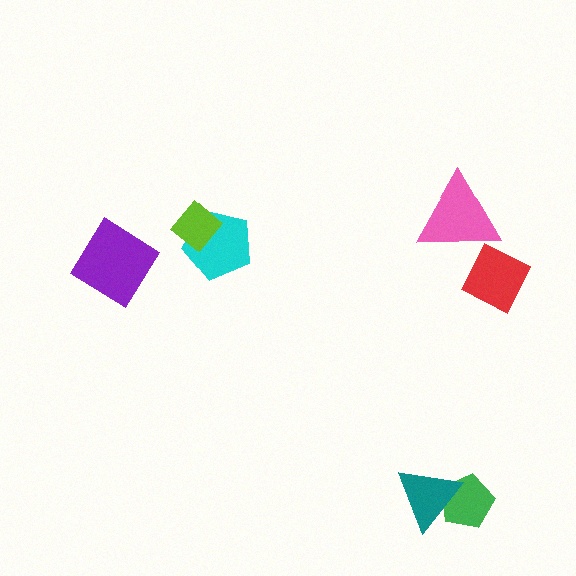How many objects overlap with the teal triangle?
1 object overlaps with the teal triangle.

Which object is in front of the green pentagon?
The teal triangle is in front of the green pentagon.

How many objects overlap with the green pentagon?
1 object overlaps with the green pentagon.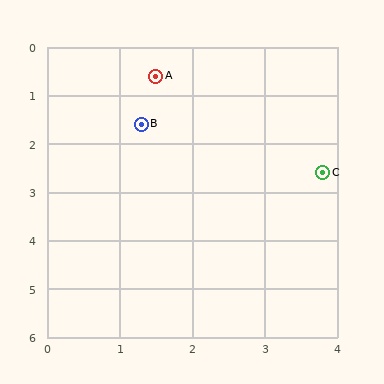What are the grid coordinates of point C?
Point C is at approximately (3.8, 2.6).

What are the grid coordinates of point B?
Point B is at approximately (1.3, 1.6).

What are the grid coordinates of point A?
Point A is at approximately (1.5, 0.6).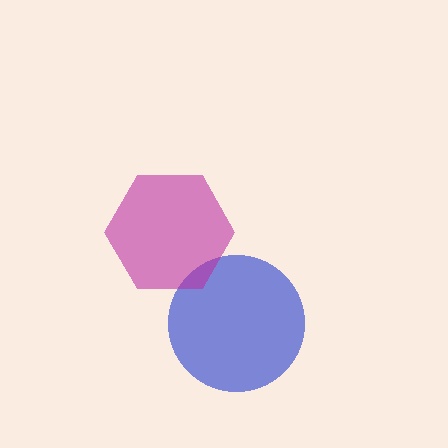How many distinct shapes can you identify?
There are 2 distinct shapes: a blue circle, a magenta hexagon.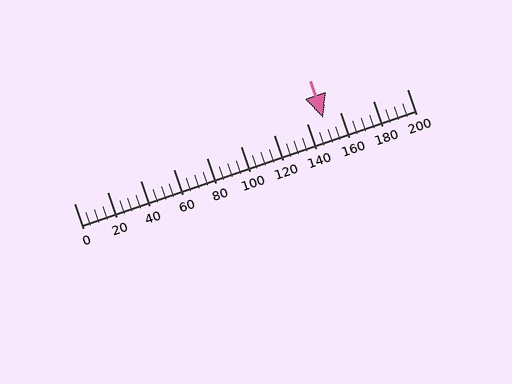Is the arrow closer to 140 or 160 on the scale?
The arrow is closer to 140.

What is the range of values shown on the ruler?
The ruler shows values from 0 to 200.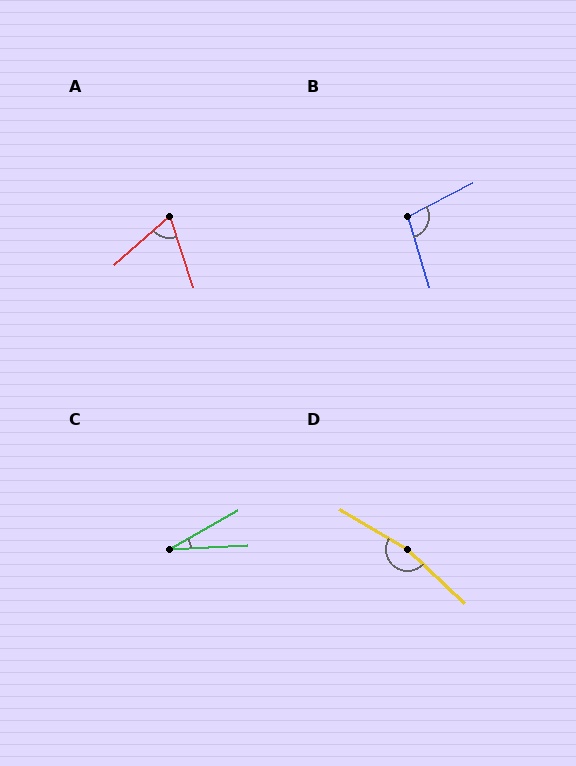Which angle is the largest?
D, at approximately 167 degrees.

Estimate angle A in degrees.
Approximately 67 degrees.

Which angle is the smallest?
C, at approximately 26 degrees.